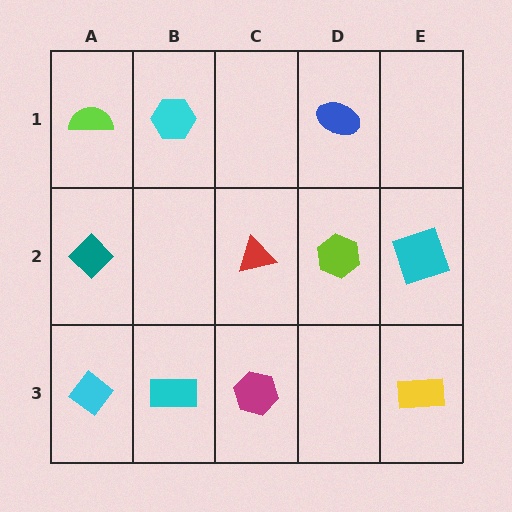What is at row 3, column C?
A magenta hexagon.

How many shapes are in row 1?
3 shapes.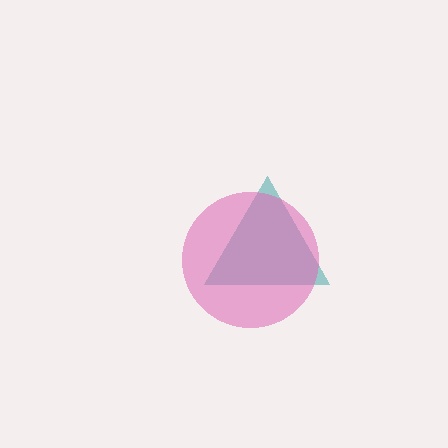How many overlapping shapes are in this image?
There are 2 overlapping shapes in the image.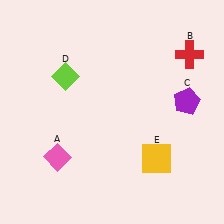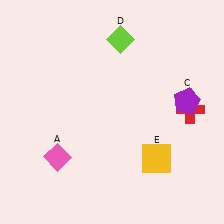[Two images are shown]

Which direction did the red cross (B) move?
The red cross (B) moved down.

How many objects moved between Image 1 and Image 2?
2 objects moved between the two images.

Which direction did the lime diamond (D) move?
The lime diamond (D) moved right.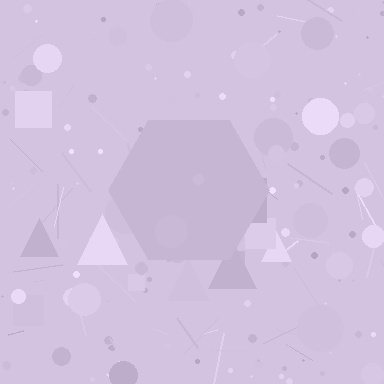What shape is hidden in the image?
A hexagon is hidden in the image.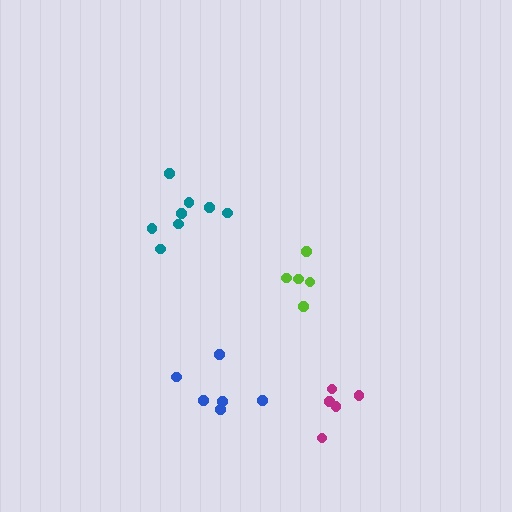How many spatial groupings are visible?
There are 4 spatial groupings.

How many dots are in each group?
Group 1: 5 dots, Group 2: 5 dots, Group 3: 6 dots, Group 4: 8 dots (24 total).